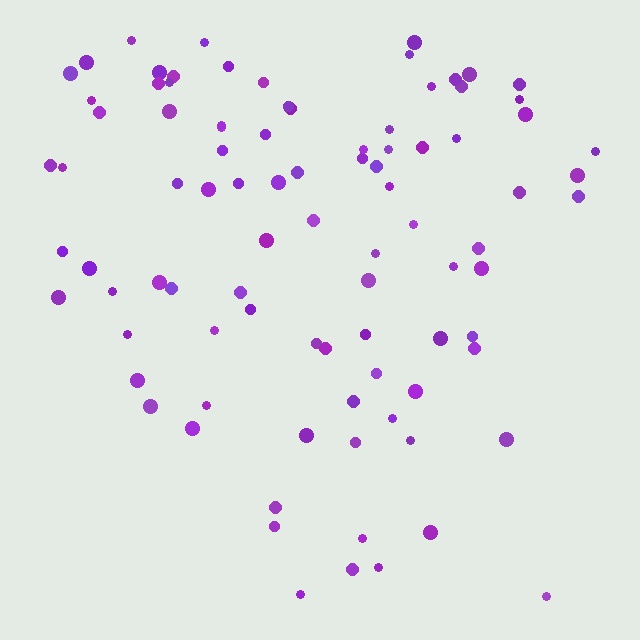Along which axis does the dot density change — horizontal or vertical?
Vertical.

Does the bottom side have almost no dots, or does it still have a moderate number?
Still a moderate number, just noticeably fewer than the top.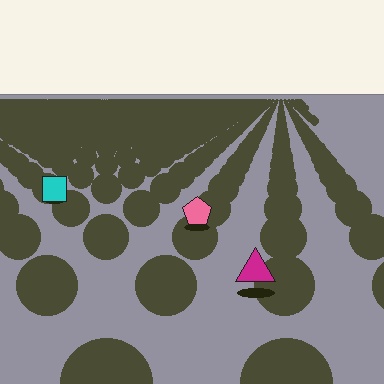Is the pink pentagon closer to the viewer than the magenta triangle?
No. The magenta triangle is closer — you can tell from the texture gradient: the ground texture is coarser near it.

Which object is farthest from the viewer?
The cyan square is farthest from the viewer. It appears smaller and the ground texture around it is denser.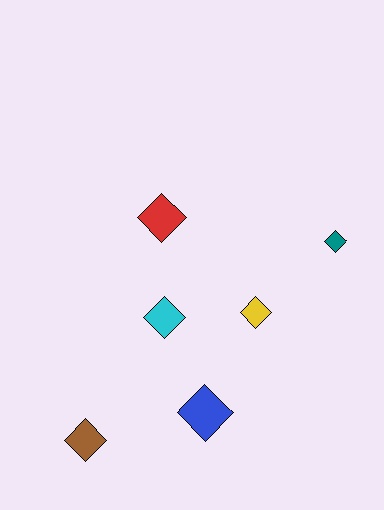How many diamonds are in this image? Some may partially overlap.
There are 6 diamonds.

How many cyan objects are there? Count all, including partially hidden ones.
There is 1 cyan object.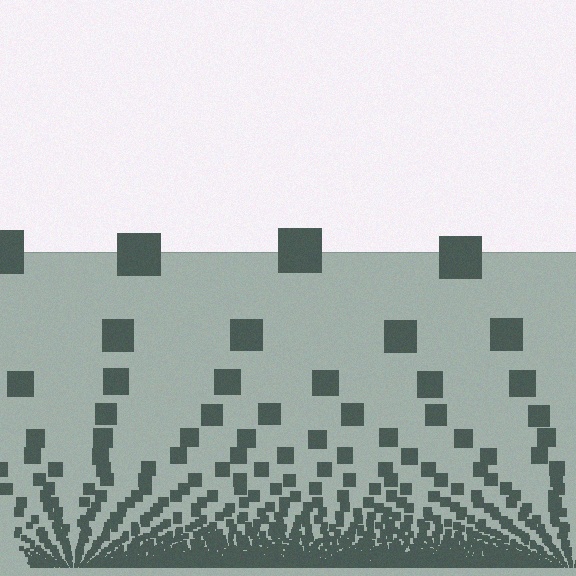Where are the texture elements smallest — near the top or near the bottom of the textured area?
Near the bottom.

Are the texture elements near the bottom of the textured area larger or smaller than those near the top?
Smaller. The gradient is inverted — elements near the bottom are smaller and denser.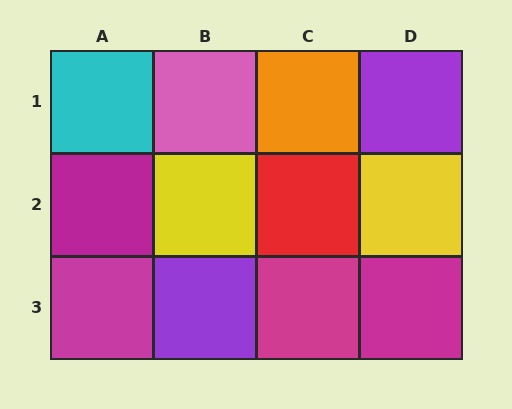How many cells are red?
1 cell is red.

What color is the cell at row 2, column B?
Yellow.